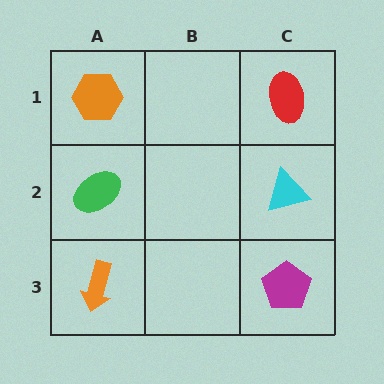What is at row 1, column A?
An orange hexagon.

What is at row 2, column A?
A green ellipse.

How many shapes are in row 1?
2 shapes.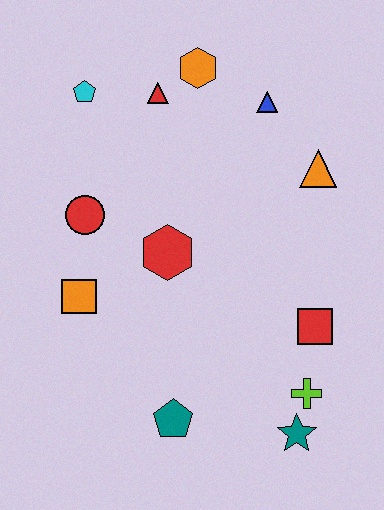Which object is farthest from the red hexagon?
The teal star is farthest from the red hexagon.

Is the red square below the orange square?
Yes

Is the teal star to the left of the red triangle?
No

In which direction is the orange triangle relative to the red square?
The orange triangle is above the red square.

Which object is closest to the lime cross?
The teal star is closest to the lime cross.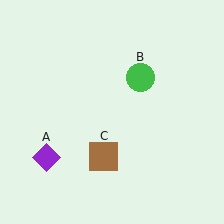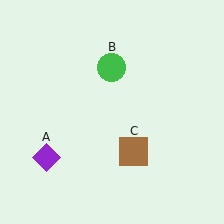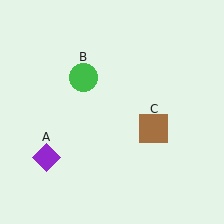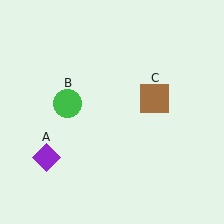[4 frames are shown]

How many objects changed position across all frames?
2 objects changed position: green circle (object B), brown square (object C).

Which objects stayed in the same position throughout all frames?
Purple diamond (object A) remained stationary.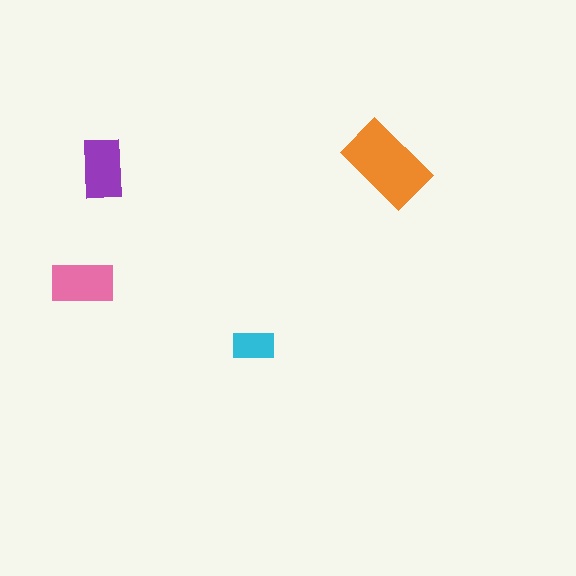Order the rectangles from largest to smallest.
the orange one, the pink one, the purple one, the cyan one.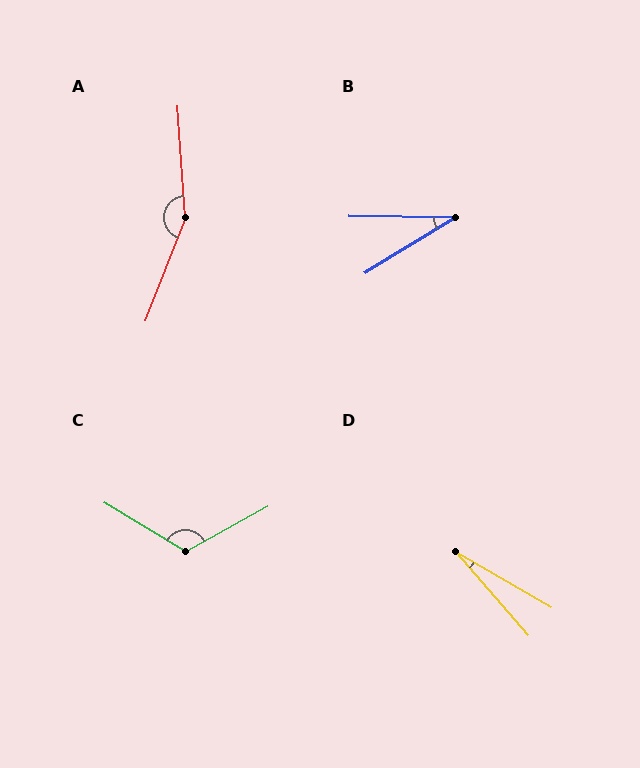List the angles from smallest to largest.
D (19°), B (32°), C (120°), A (155°).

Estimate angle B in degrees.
Approximately 32 degrees.